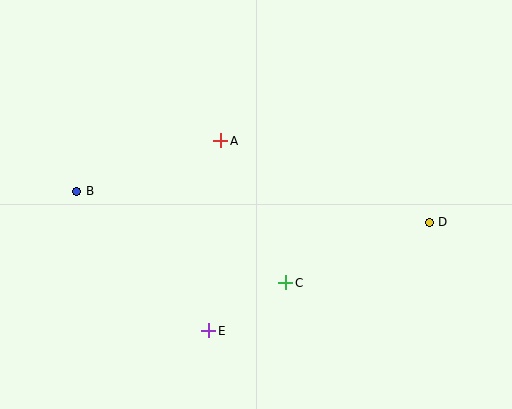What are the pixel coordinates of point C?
Point C is at (286, 283).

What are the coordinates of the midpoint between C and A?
The midpoint between C and A is at (253, 212).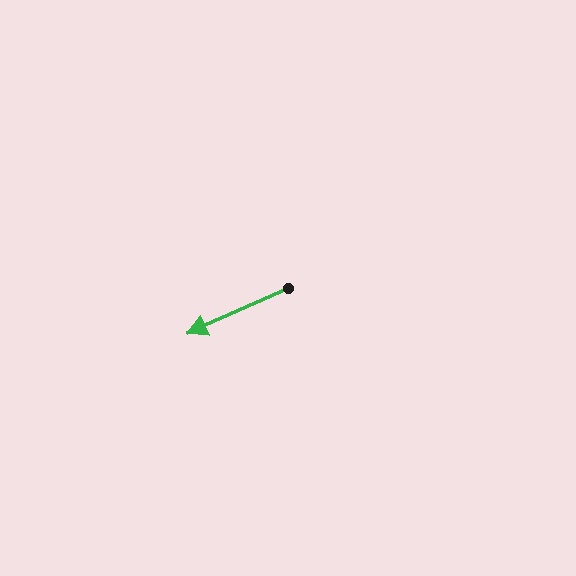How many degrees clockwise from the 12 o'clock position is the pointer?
Approximately 246 degrees.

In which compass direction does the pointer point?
Southwest.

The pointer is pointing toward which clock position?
Roughly 8 o'clock.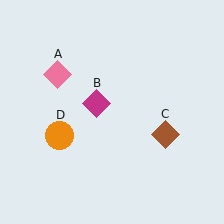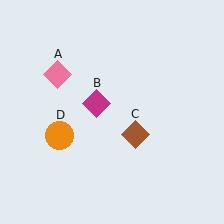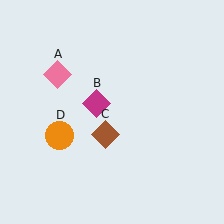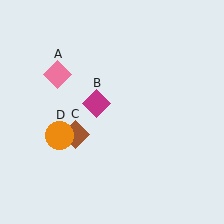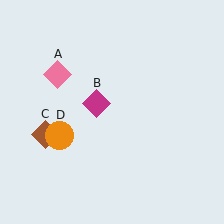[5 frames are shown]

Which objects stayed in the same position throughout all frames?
Pink diamond (object A) and magenta diamond (object B) and orange circle (object D) remained stationary.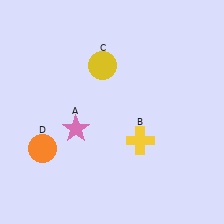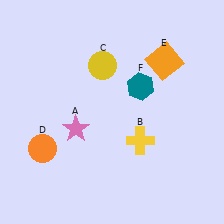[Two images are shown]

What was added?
An orange square (E), a teal hexagon (F) were added in Image 2.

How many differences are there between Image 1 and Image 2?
There are 2 differences between the two images.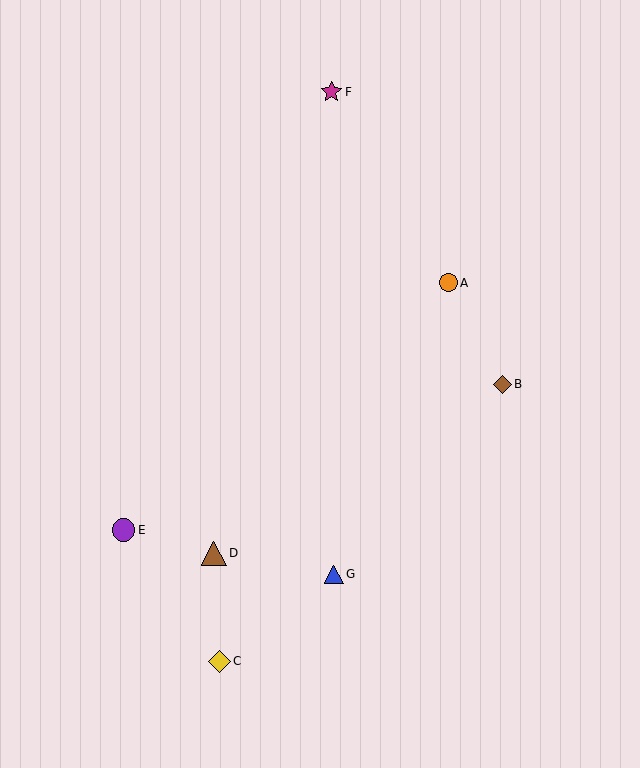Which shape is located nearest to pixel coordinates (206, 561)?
The brown triangle (labeled D) at (214, 553) is nearest to that location.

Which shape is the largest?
The brown triangle (labeled D) is the largest.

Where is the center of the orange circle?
The center of the orange circle is at (448, 283).